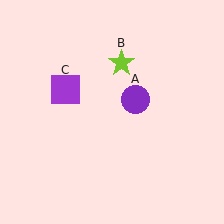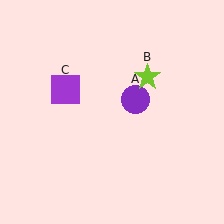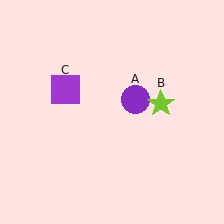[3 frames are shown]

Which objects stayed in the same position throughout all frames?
Purple circle (object A) and purple square (object C) remained stationary.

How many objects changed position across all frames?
1 object changed position: lime star (object B).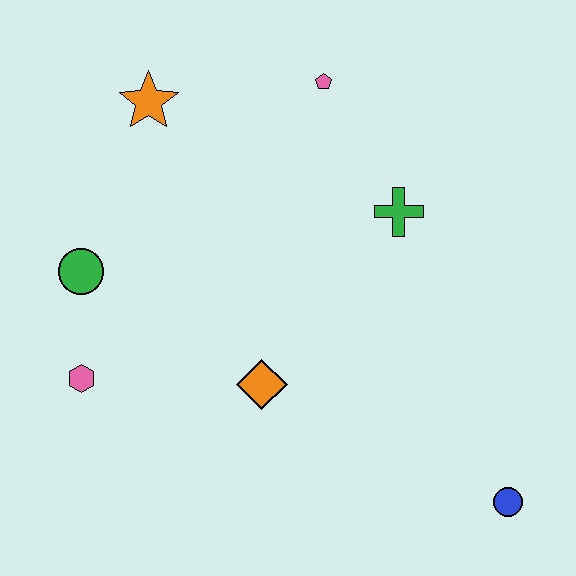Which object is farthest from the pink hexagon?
The blue circle is farthest from the pink hexagon.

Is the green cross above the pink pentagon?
No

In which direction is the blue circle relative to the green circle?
The blue circle is to the right of the green circle.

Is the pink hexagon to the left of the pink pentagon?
Yes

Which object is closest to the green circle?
The pink hexagon is closest to the green circle.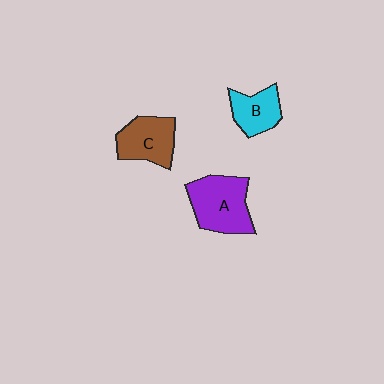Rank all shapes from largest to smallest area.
From largest to smallest: A (purple), C (brown), B (cyan).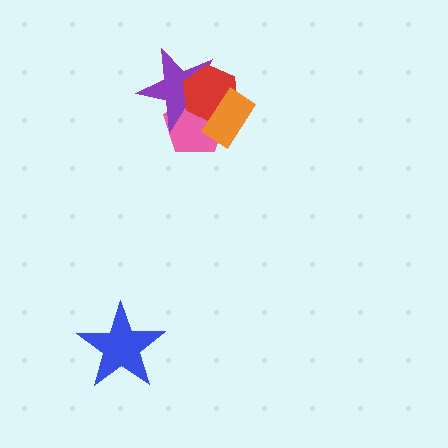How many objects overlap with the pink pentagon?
3 objects overlap with the pink pentagon.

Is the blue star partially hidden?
No, no other shape covers it.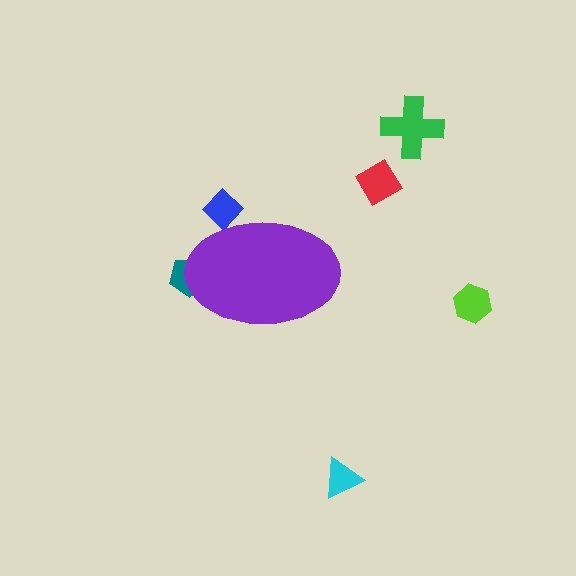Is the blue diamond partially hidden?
Yes, the blue diamond is partially hidden behind the purple ellipse.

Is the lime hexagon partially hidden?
No, the lime hexagon is fully visible.